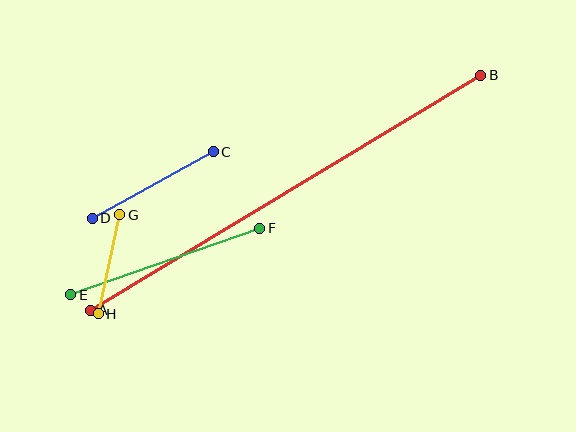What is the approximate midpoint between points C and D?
The midpoint is at approximately (153, 185) pixels.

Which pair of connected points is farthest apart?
Points A and B are farthest apart.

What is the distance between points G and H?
The distance is approximately 101 pixels.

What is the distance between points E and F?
The distance is approximately 200 pixels.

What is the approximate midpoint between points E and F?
The midpoint is at approximately (165, 262) pixels.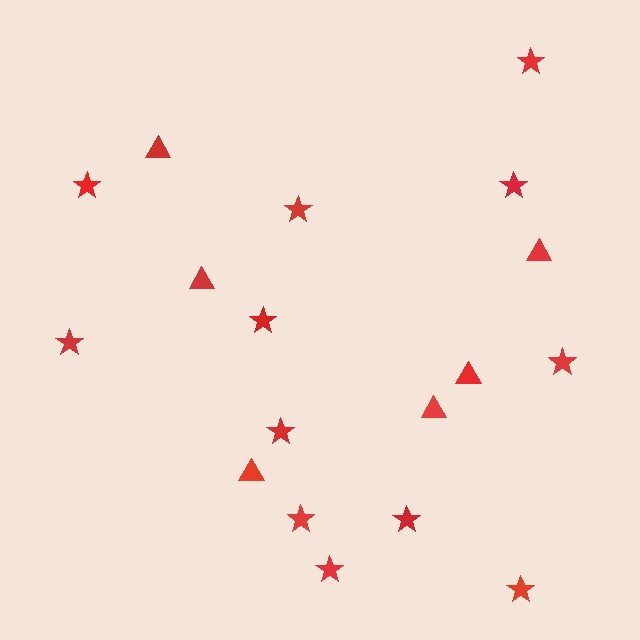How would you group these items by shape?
There are 2 groups: one group of stars (12) and one group of triangles (6).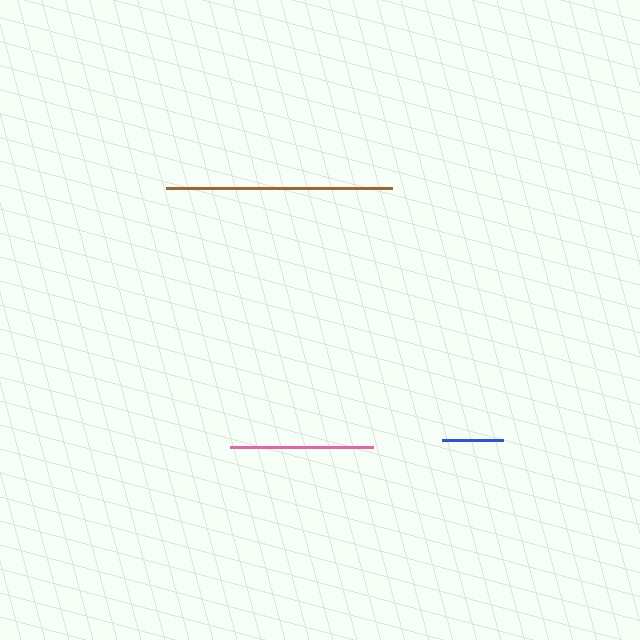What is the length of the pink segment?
The pink segment is approximately 142 pixels long.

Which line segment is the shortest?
The blue line is the shortest at approximately 61 pixels.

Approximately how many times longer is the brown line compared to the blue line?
The brown line is approximately 3.7 times the length of the blue line.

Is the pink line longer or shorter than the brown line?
The brown line is longer than the pink line.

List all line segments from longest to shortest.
From longest to shortest: brown, pink, blue.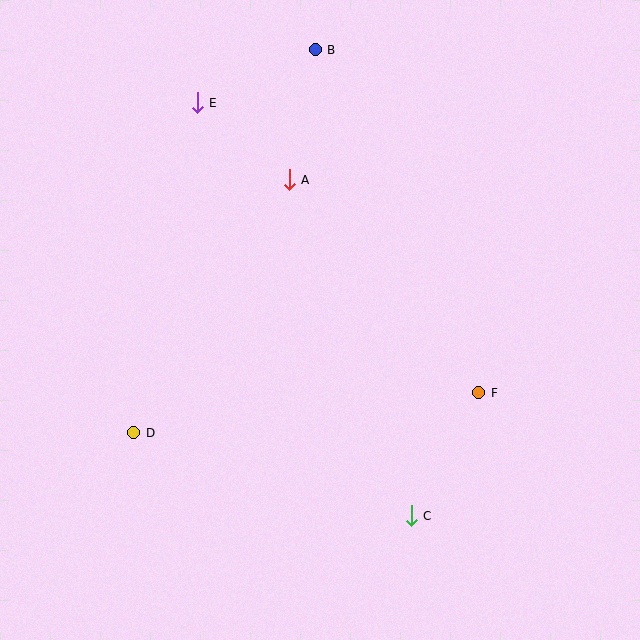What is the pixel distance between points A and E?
The distance between A and E is 120 pixels.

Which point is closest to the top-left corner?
Point E is closest to the top-left corner.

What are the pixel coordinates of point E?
Point E is at (197, 103).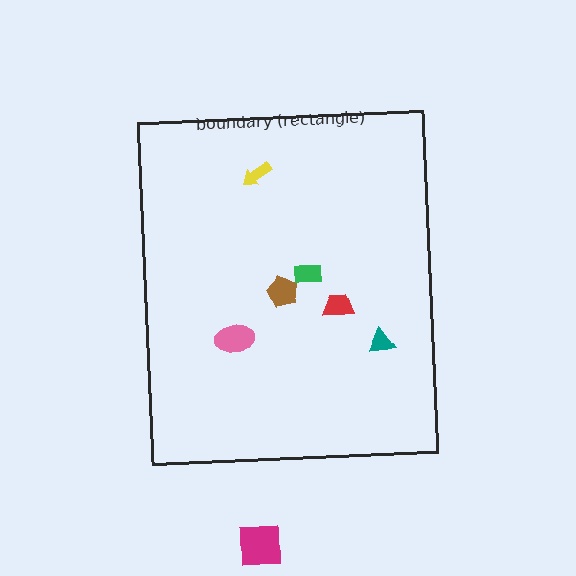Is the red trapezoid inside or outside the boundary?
Inside.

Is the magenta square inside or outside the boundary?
Outside.